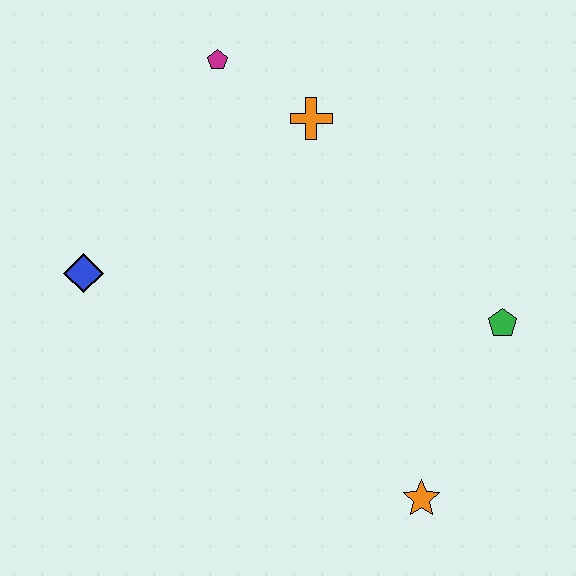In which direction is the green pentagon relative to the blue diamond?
The green pentagon is to the right of the blue diamond.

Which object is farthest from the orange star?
The magenta pentagon is farthest from the orange star.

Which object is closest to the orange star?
The green pentagon is closest to the orange star.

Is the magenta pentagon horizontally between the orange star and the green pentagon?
No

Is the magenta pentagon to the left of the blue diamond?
No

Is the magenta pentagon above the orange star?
Yes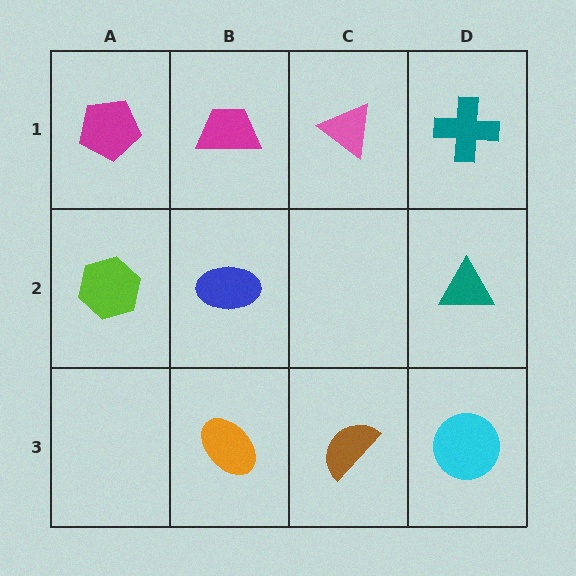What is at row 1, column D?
A teal cross.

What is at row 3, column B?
An orange ellipse.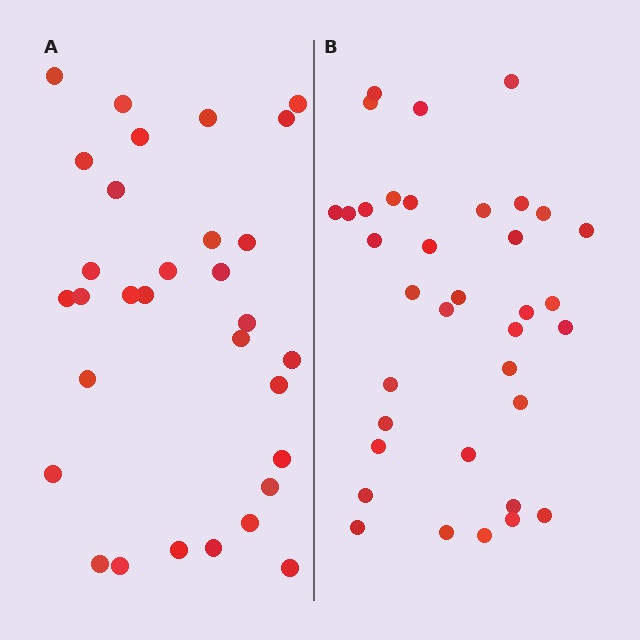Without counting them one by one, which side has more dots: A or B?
Region B (the right region) has more dots.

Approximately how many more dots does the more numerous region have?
Region B has about 5 more dots than region A.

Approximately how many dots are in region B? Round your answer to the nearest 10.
About 40 dots. (The exact count is 36, which rounds to 40.)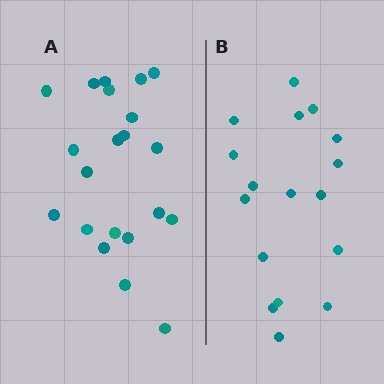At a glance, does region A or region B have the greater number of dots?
Region A (the left region) has more dots.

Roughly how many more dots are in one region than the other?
Region A has about 4 more dots than region B.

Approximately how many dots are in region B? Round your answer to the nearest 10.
About 20 dots. (The exact count is 17, which rounds to 20.)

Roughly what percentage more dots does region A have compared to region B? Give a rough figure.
About 25% more.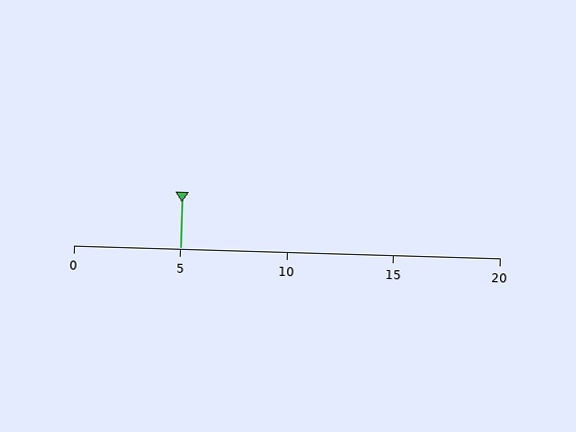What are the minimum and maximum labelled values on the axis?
The axis runs from 0 to 20.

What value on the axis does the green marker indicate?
The marker indicates approximately 5.